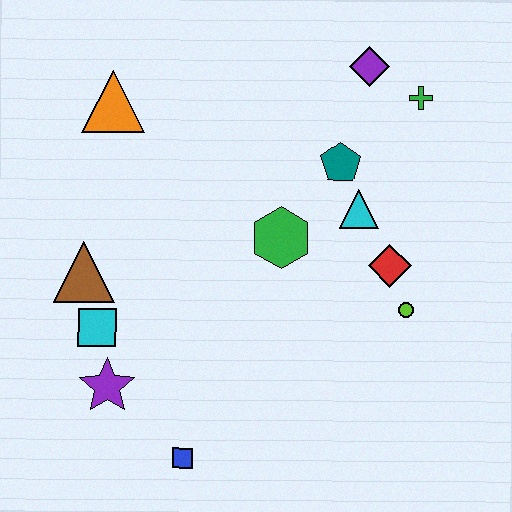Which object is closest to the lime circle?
The red diamond is closest to the lime circle.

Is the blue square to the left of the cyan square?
No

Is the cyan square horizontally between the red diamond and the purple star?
No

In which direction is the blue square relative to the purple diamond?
The blue square is below the purple diamond.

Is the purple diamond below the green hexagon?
No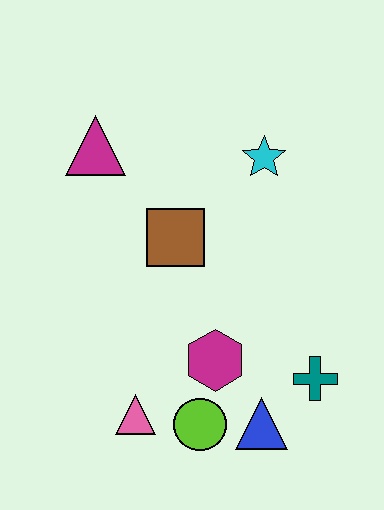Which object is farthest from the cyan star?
The pink triangle is farthest from the cyan star.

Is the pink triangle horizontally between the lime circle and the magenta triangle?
Yes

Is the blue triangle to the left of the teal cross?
Yes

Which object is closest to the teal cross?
The blue triangle is closest to the teal cross.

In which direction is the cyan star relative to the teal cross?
The cyan star is above the teal cross.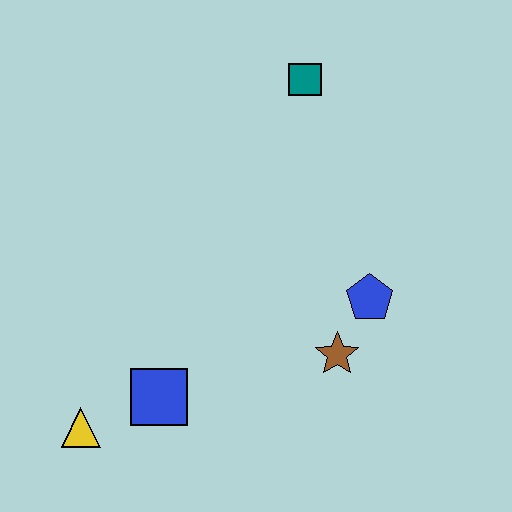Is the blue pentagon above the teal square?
No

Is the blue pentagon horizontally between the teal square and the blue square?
No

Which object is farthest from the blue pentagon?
The yellow triangle is farthest from the blue pentagon.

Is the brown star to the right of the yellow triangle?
Yes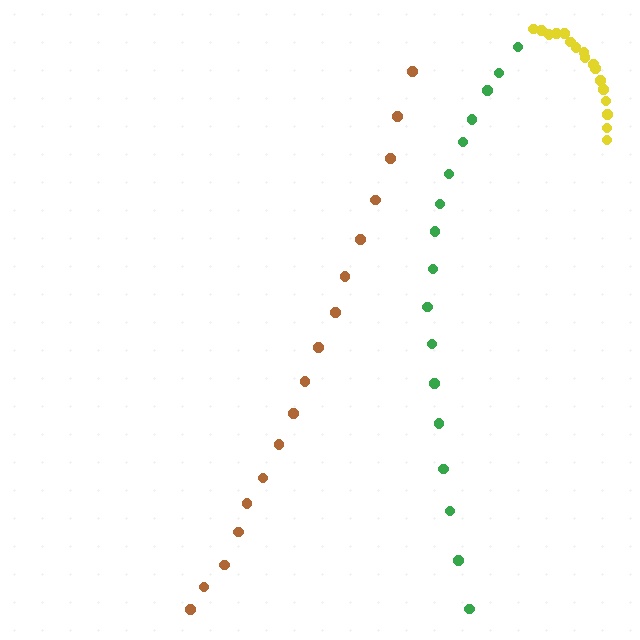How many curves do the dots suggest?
There are 3 distinct paths.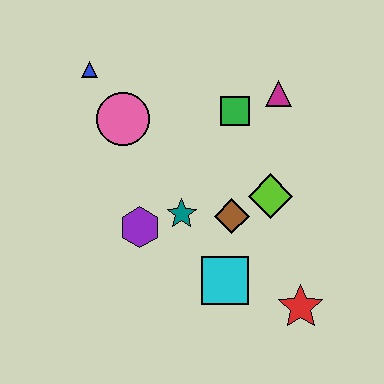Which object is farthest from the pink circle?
The red star is farthest from the pink circle.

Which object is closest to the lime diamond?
The brown diamond is closest to the lime diamond.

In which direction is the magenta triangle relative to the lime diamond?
The magenta triangle is above the lime diamond.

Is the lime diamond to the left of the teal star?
No